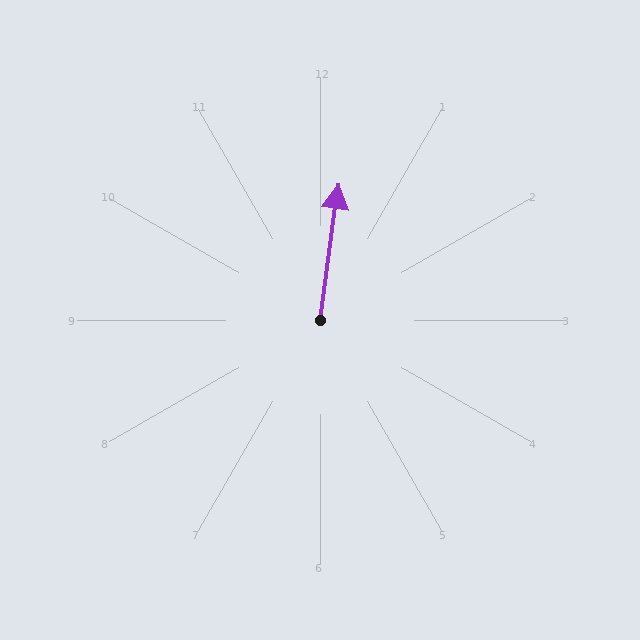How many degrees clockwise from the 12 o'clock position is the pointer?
Approximately 8 degrees.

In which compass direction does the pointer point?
North.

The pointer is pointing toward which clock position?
Roughly 12 o'clock.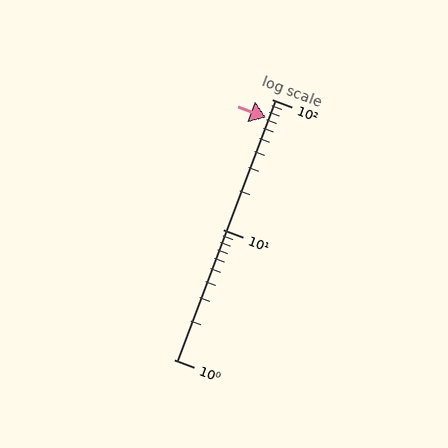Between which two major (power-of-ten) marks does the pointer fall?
The pointer is between 10 and 100.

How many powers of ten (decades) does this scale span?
The scale spans 2 decades, from 1 to 100.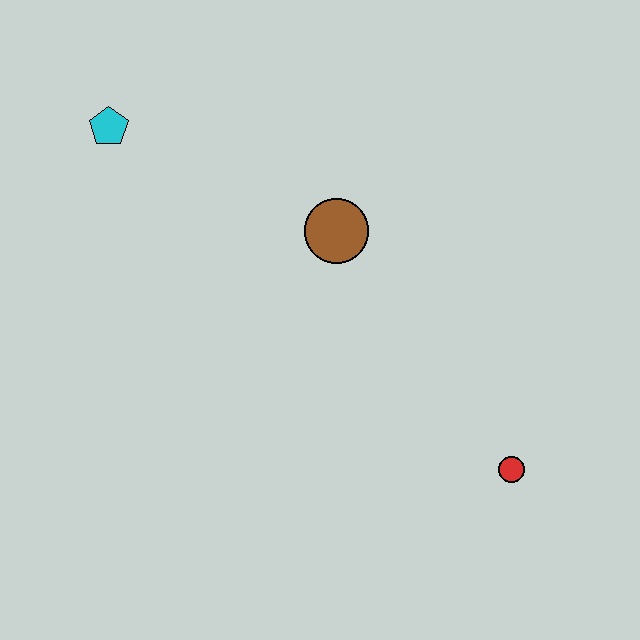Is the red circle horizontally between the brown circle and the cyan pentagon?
No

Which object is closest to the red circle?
The brown circle is closest to the red circle.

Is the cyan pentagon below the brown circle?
No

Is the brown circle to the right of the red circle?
No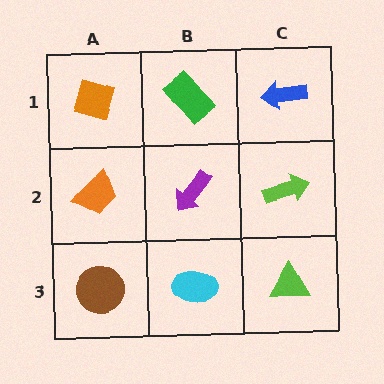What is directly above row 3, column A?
An orange trapezoid.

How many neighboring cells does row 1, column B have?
3.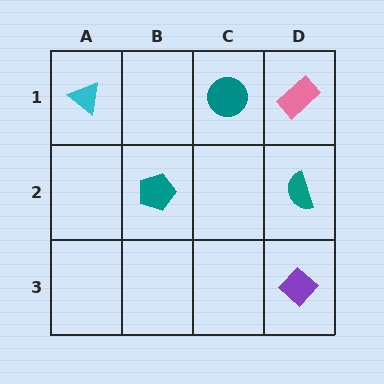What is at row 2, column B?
A teal pentagon.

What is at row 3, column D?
A purple diamond.